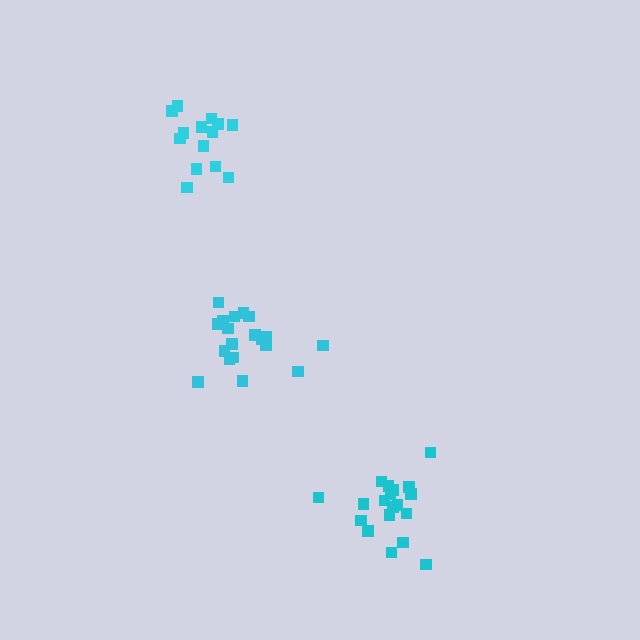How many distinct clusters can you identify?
There are 3 distinct clusters.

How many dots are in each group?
Group 1: 19 dots, Group 2: 19 dots, Group 3: 14 dots (52 total).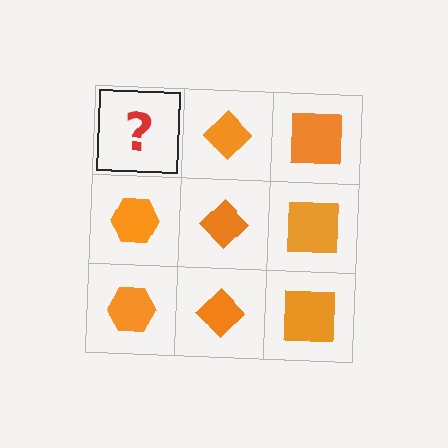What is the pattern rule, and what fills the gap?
The rule is that each column has a consistent shape. The gap should be filled with an orange hexagon.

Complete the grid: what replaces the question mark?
The question mark should be replaced with an orange hexagon.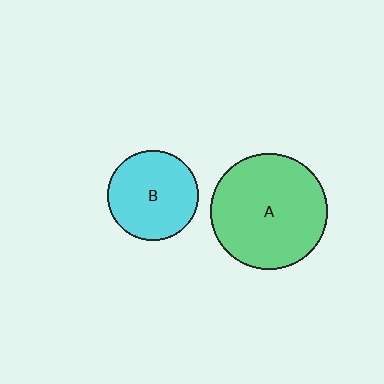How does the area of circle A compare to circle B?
Approximately 1.7 times.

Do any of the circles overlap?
No, none of the circles overlap.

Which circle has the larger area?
Circle A (green).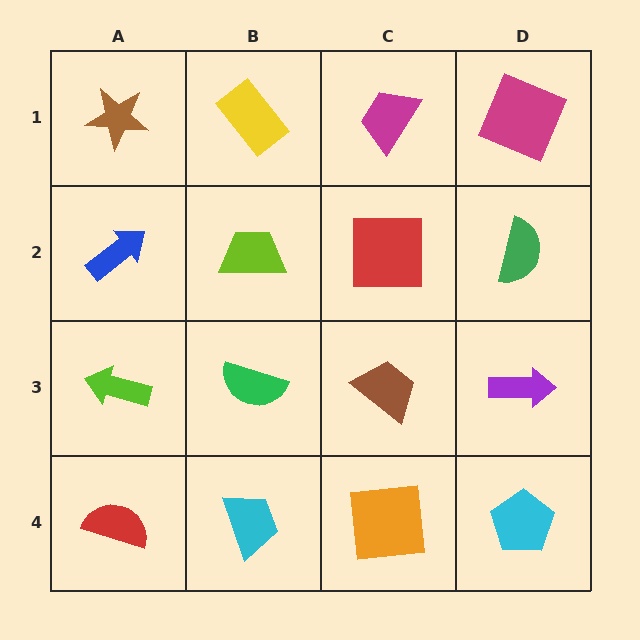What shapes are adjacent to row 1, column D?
A green semicircle (row 2, column D), a magenta trapezoid (row 1, column C).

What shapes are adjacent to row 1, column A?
A blue arrow (row 2, column A), a yellow rectangle (row 1, column B).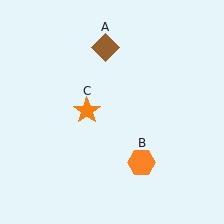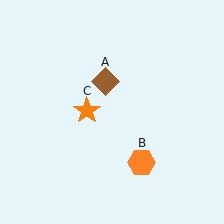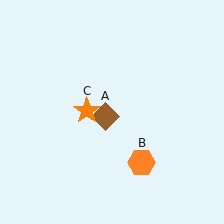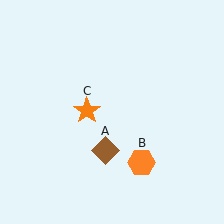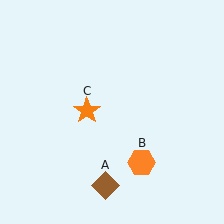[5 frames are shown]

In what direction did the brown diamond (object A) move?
The brown diamond (object A) moved down.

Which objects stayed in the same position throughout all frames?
Orange hexagon (object B) and orange star (object C) remained stationary.